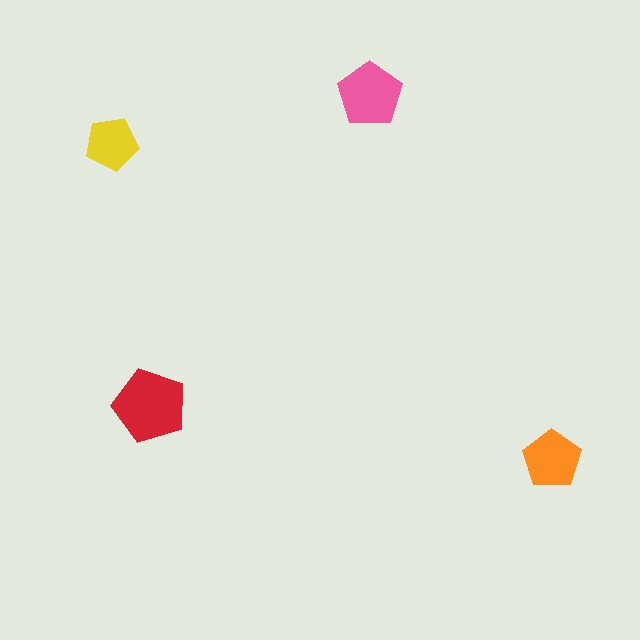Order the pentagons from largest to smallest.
the red one, the pink one, the orange one, the yellow one.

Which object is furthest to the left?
The yellow pentagon is leftmost.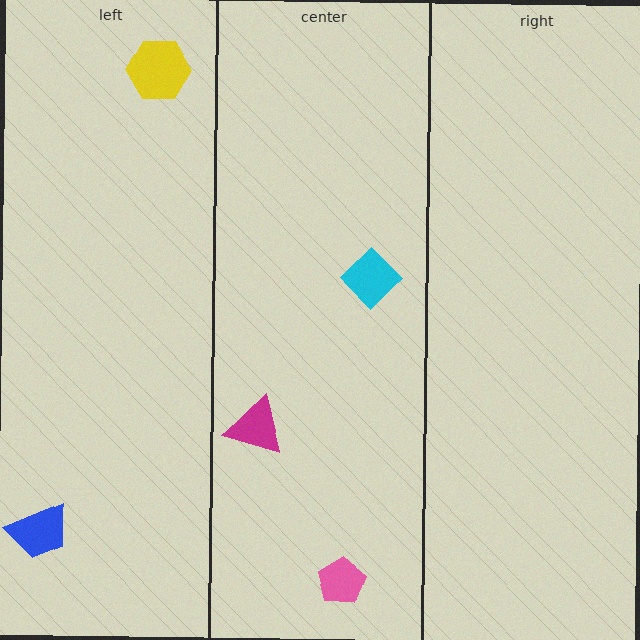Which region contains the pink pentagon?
The center region.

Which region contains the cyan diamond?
The center region.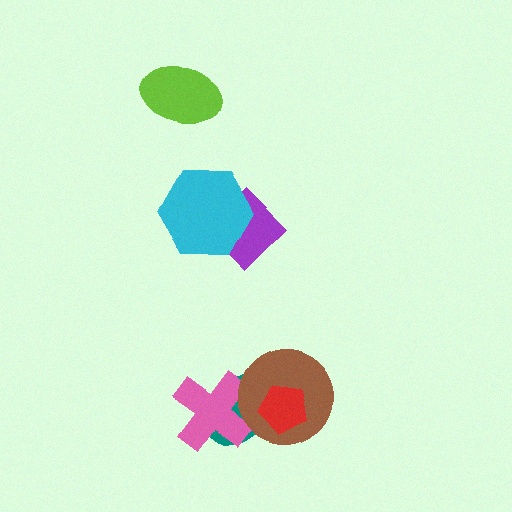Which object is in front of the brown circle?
The red pentagon is in front of the brown circle.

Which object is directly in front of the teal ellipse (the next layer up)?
The pink cross is directly in front of the teal ellipse.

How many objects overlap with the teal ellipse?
3 objects overlap with the teal ellipse.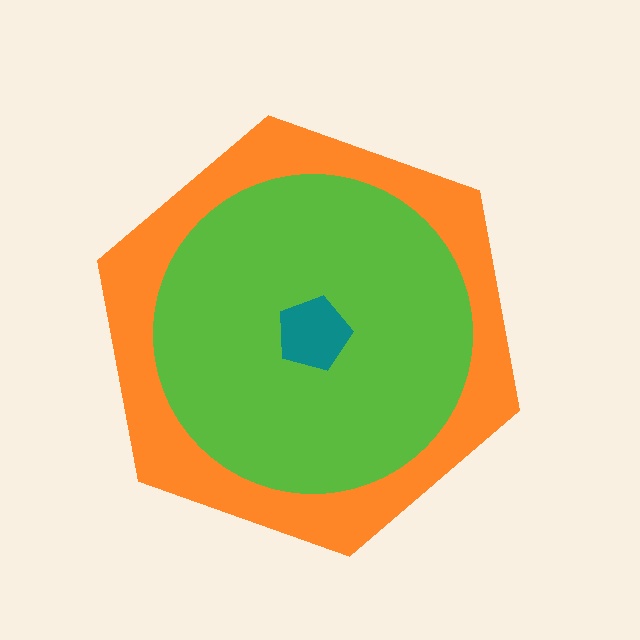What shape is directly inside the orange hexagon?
The lime circle.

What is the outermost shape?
The orange hexagon.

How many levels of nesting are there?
3.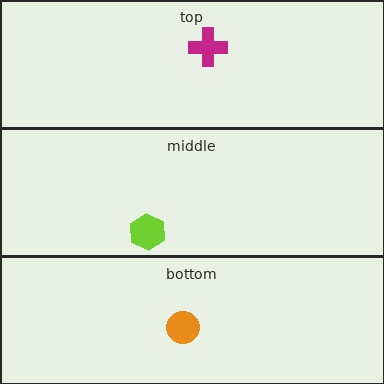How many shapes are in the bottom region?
1.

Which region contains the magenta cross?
The top region.